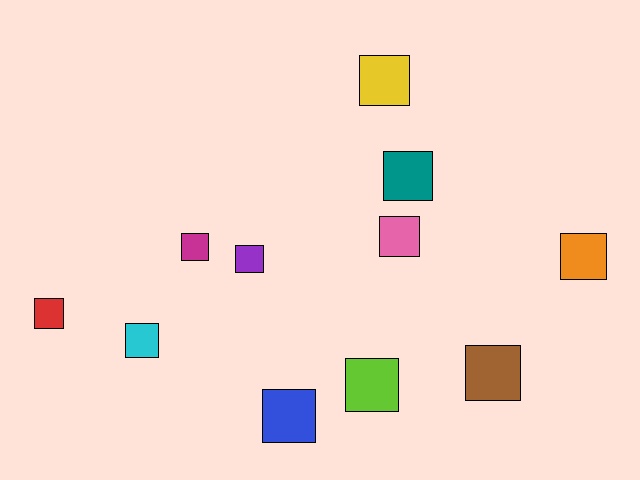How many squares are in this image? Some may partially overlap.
There are 11 squares.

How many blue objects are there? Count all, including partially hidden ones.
There is 1 blue object.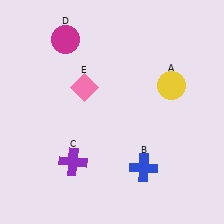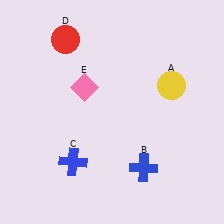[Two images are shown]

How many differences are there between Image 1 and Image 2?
There are 2 differences between the two images.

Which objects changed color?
C changed from purple to blue. D changed from magenta to red.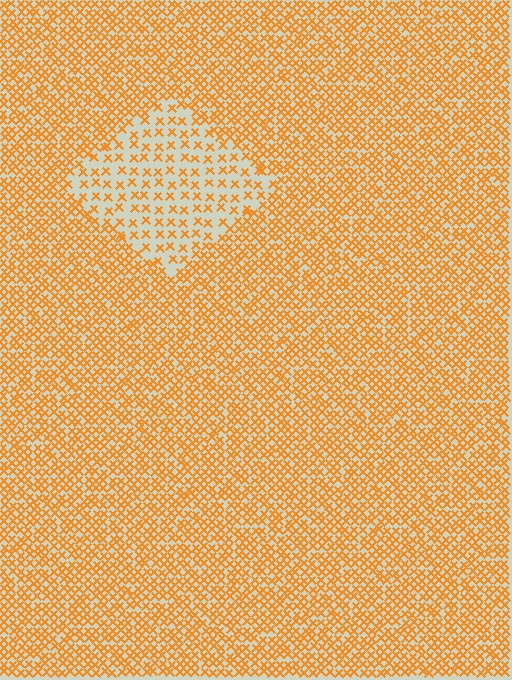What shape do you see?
I see a diamond.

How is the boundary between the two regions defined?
The boundary is defined by a change in element density (approximately 2.3x ratio). All elements are the same color, size, and shape.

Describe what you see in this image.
The image contains small orange elements arranged at two different densities. A diamond-shaped region is visible where the elements are less densely packed than the surrounding area.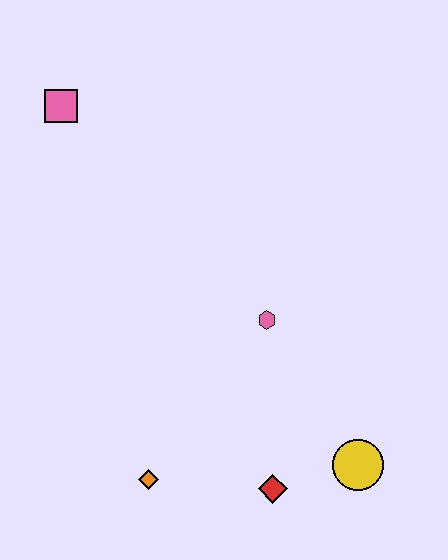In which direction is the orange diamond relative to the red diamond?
The orange diamond is to the left of the red diamond.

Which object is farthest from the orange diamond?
The pink square is farthest from the orange diamond.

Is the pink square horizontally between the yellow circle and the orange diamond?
No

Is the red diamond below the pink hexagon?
Yes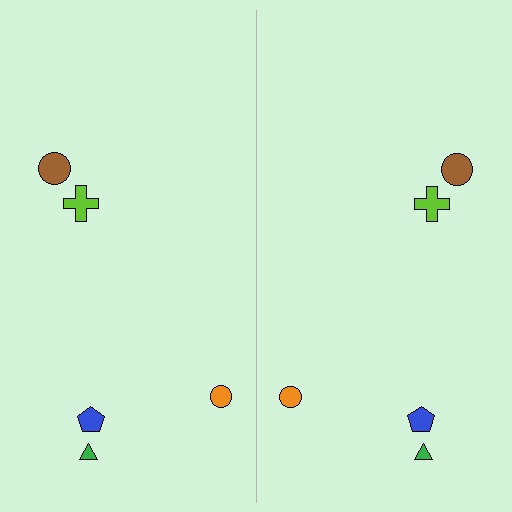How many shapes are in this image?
There are 10 shapes in this image.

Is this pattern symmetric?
Yes, this pattern has bilateral (reflection) symmetry.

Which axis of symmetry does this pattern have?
The pattern has a vertical axis of symmetry running through the center of the image.